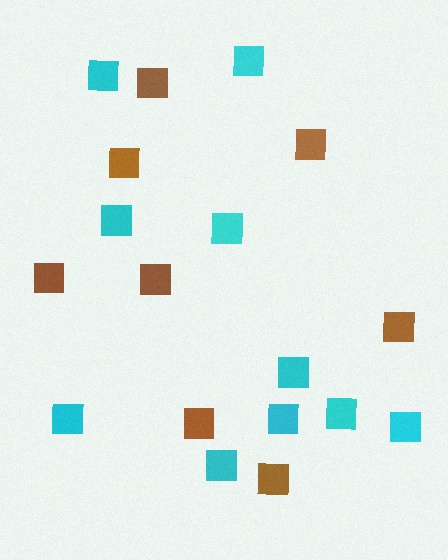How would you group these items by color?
There are 2 groups: one group of cyan squares (10) and one group of brown squares (8).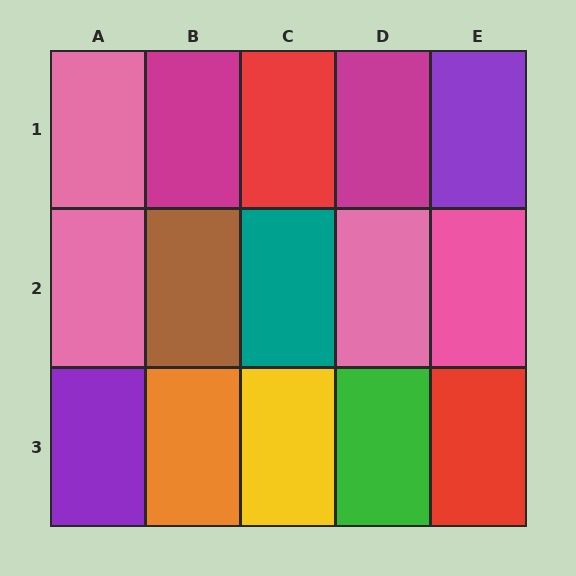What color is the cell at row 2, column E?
Pink.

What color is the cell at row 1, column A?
Pink.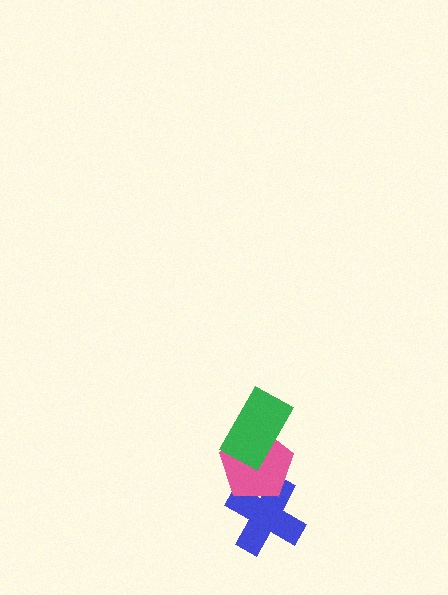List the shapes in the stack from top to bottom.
From top to bottom: the green rectangle, the pink pentagon, the blue cross.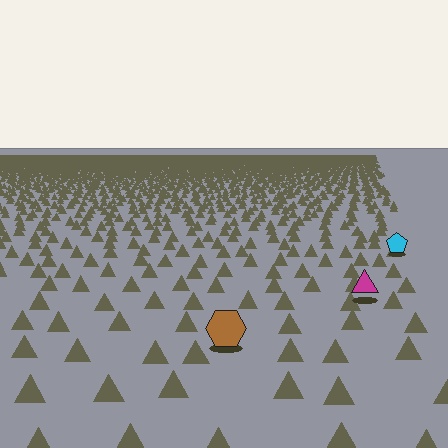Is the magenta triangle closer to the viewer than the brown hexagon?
No. The brown hexagon is closer — you can tell from the texture gradient: the ground texture is coarser near it.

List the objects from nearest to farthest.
From nearest to farthest: the brown hexagon, the magenta triangle, the cyan pentagon.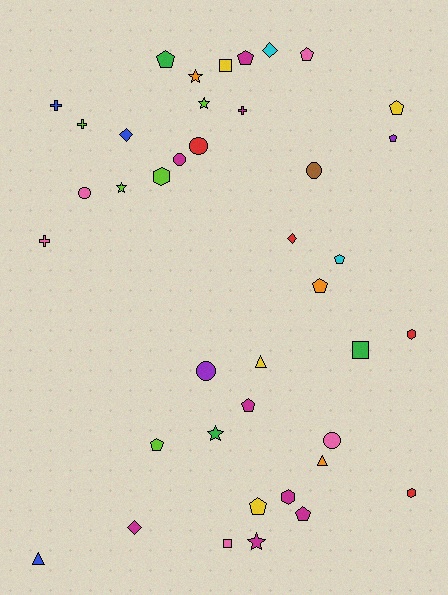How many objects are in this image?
There are 40 objects.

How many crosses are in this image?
There are 4 crosses.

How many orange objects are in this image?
There are 3 orange objects.